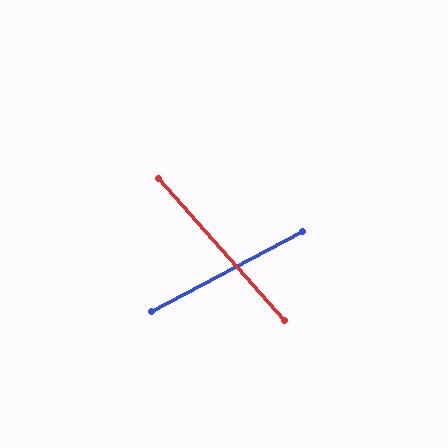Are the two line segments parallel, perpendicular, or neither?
Neither parallel nor perpendicular — they differ by about 77°.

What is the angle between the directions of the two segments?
Approximately 77 degrees.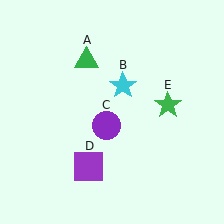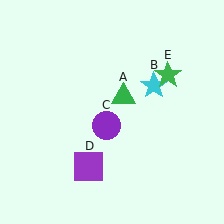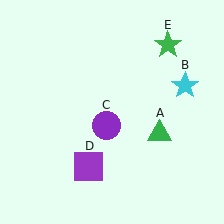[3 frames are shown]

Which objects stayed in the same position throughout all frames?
Purple circle (object C) and purple square (object D) remained stationary.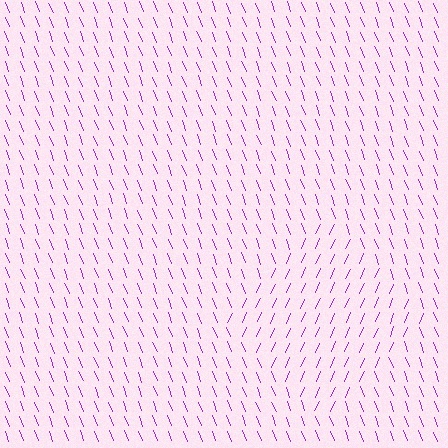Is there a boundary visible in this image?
Yes, there is a texture boundary formed by a change in line orientation.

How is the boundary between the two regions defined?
The boundary is defined purely by a change in line orientation (approximately 45 degrees difference). All lines are the same color and thickness.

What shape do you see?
I see a diamond.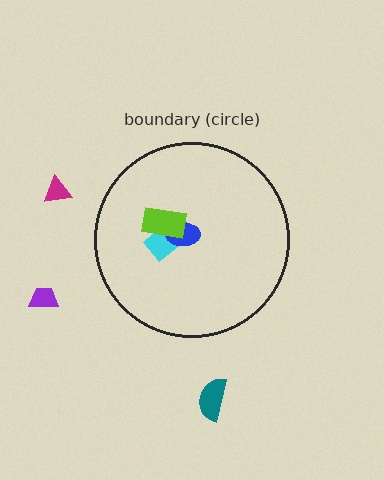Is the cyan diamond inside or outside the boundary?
Inside.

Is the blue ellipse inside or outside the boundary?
Inside.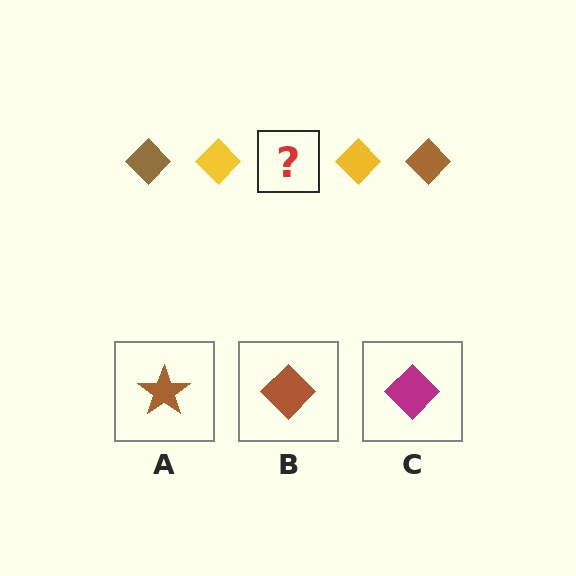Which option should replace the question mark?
Option B.